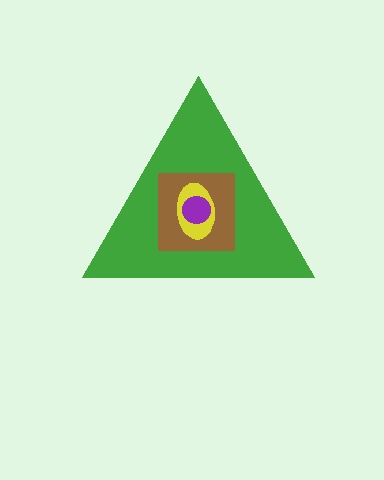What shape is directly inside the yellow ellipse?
The purple circle.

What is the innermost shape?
The purple circle.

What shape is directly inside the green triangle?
The brown square.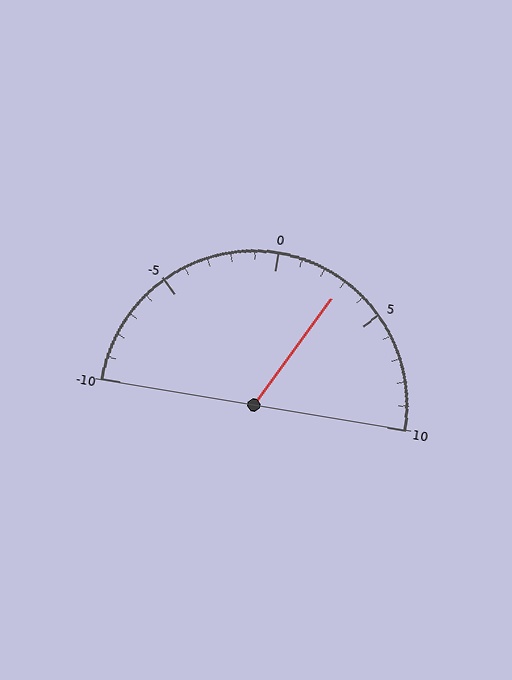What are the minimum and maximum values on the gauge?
The gauge ranges from -10 to 10.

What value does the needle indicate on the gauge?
The needle indicates approximately 3.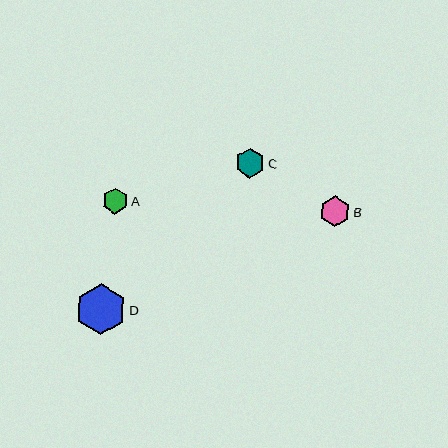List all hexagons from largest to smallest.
From largest to smallest: D, B, C, A.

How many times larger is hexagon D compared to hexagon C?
Hexagon D is approximately 1.7 times the size of hexagon C.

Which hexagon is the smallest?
Hexagon A is the smallest with a size of approximately 26 pixels.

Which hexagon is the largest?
Hexagon D is the largest with a size of approximately 51 pixels.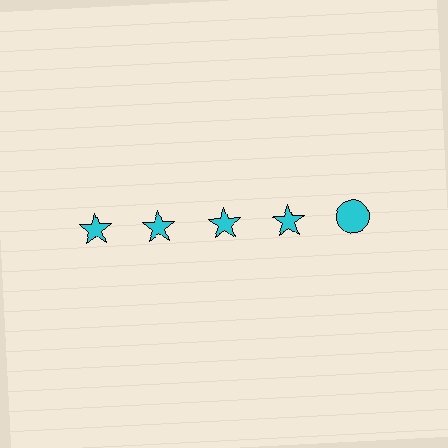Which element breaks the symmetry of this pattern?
The cyan circle in the top row, rightmost column breaks the symmetry. All other shapes are cyan stars.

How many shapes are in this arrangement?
There are 5 shapes arranged in a grid pattern.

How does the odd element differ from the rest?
It has a different shape: circle instead of star.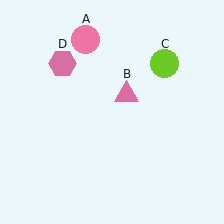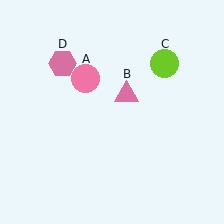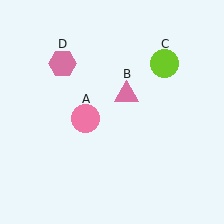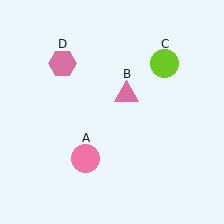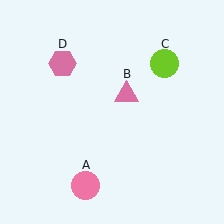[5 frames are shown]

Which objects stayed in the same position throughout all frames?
Pink triangle (object B) and lime circle (object C) and pink hexagon (object D) remained stationary.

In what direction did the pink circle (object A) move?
The pink circle (object A) moved down.